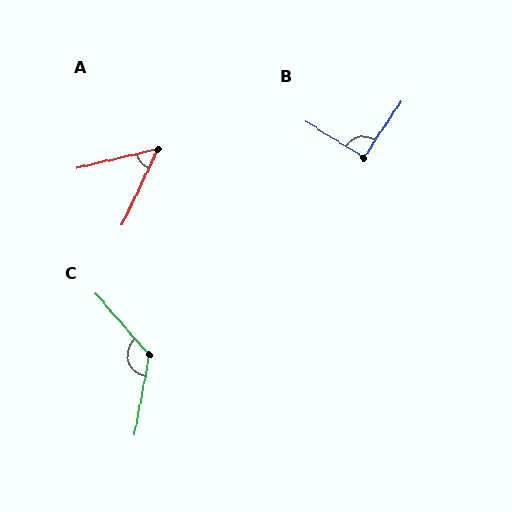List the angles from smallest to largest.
A (52°), B (92°), C (129°).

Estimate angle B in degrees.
Approximately 92 degrees.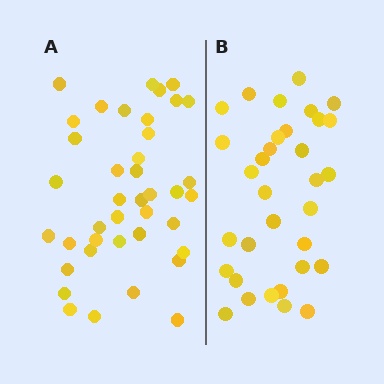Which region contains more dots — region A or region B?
Region A (the left region) has more dots.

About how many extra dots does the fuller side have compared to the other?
Region A has roughly 8 or so more dots than region B.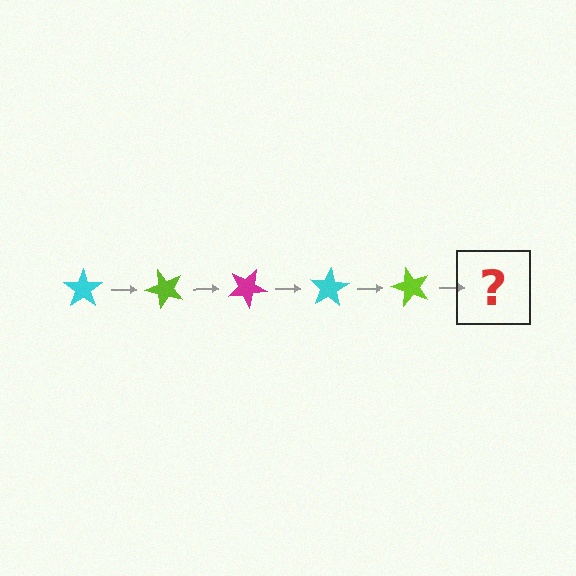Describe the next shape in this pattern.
It should be a magenta star, rotated 250 degrees from the start.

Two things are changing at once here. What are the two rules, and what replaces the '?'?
The two rules are that it rotates 50 degrees each step and the color cycles through cyan, lime, and magenta. The '?' should be a magenta star, rotated 250 degrees from the start.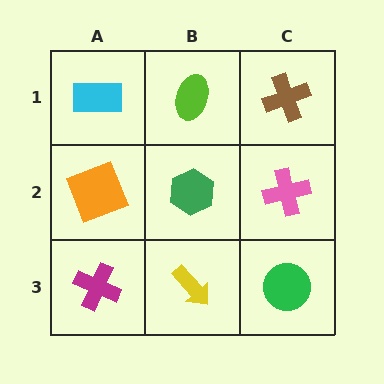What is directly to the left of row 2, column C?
A green hexagon.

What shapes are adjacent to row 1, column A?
An orange square (row 2, column A), a lime ellipse (row 1, column B).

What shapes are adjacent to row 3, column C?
A pink cross (row 2, column C), a yellow arrow (row 3, column B).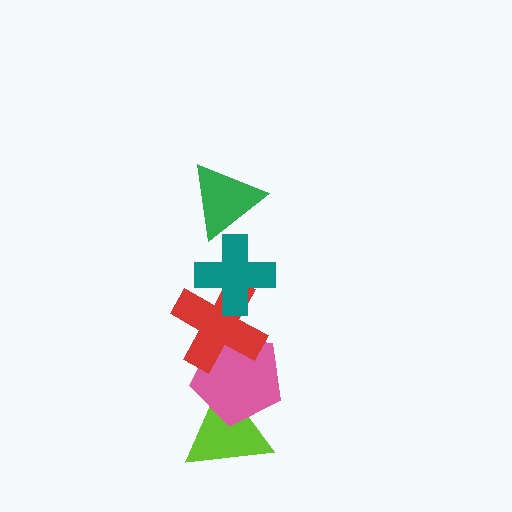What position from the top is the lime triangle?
The lime triangle is 5th from the top.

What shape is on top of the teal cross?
The green triangle is on top of the teal cross.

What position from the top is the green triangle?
The green triangle is 1st from the top.